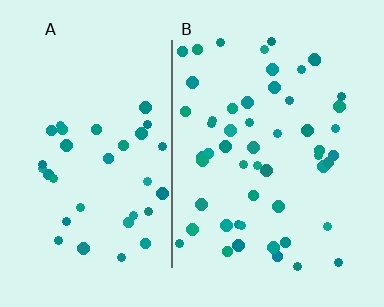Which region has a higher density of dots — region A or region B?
B (the right).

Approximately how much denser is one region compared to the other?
Approximately 1.5× — region B over region A.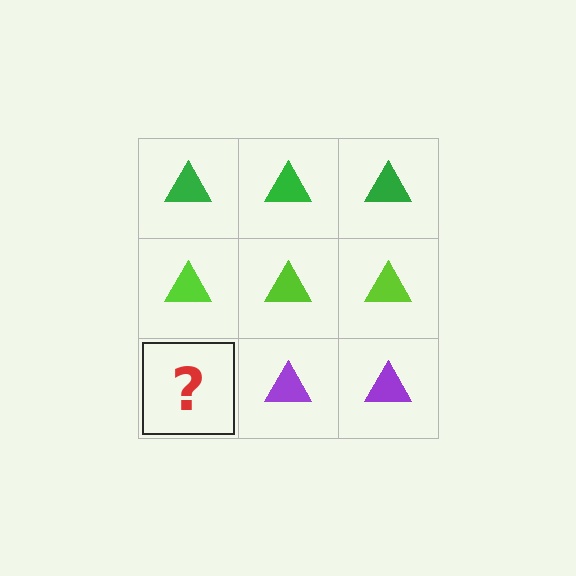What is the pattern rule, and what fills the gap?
The rule is that each row has a consistent color. The gap should be filled with a purple triangle.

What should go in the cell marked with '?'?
The missing cell should contain a purple triangle.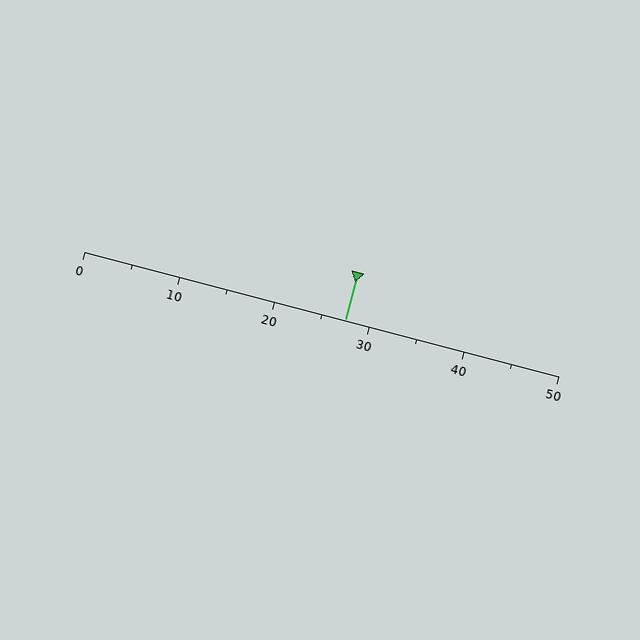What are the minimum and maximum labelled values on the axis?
The axis runs from 0 to 50.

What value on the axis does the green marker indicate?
The marker indicates approximately 27.5.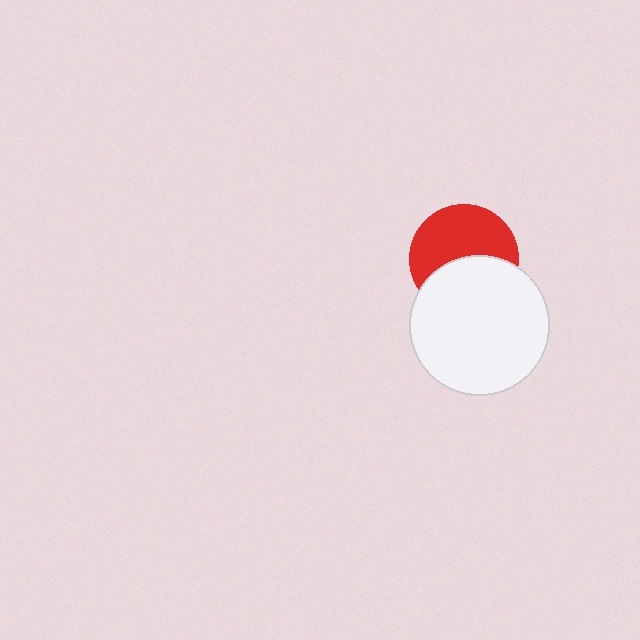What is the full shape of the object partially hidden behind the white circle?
The partially hidden object is a red circle.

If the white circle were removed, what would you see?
You would see the complete red circle.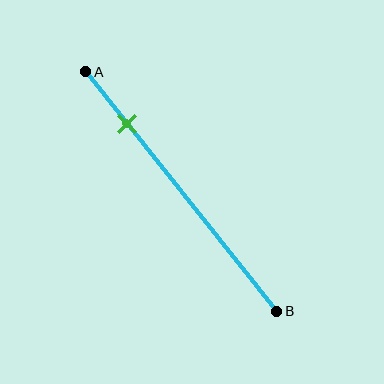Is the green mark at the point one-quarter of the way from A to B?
No, the mark is at about 20% from A, not at the 25% one-quarter point.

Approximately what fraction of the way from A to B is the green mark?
The green mark is approximately 20% of the way from A to B.